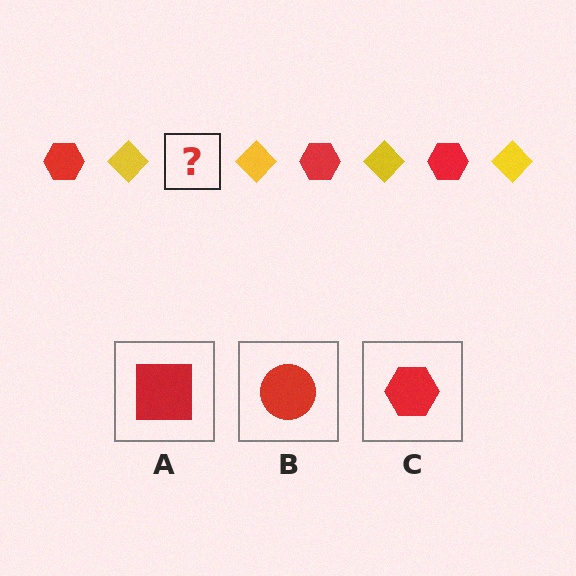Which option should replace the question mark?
Option C.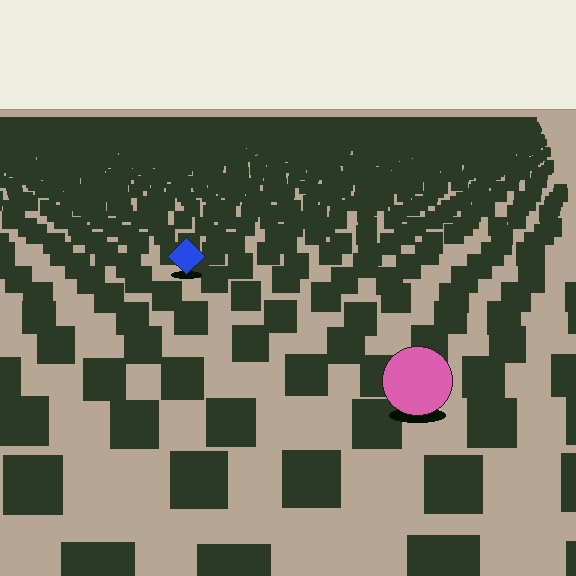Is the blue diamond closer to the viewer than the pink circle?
No. The pink circle is closer — you can tell from the texture gradient: the ground texture is coarser near it.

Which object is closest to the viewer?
The pink circle is closest. The texture marks near it are larger and more spread out.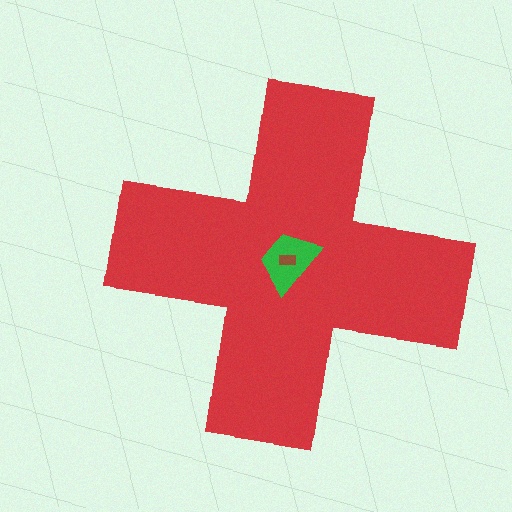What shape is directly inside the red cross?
The green trapezoid.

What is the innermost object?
The brown rectangle.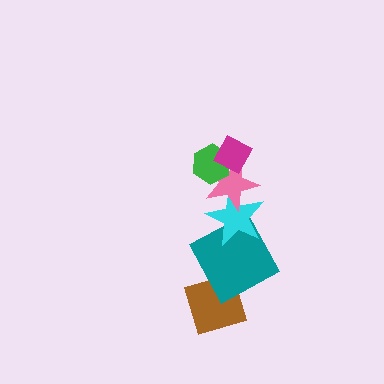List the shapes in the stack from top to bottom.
From top to bottom: the magenta diamond, the green hexagon, the pink star, the cyan star, the teal square, the brown diamond.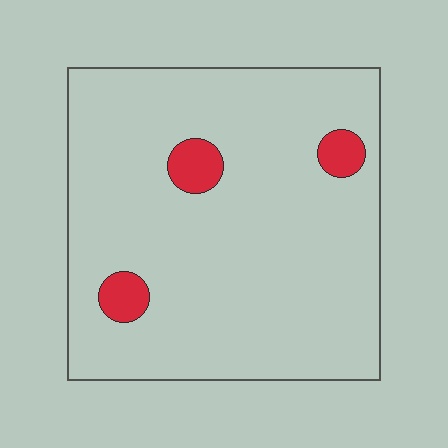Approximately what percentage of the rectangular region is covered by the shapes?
Approximately 5%.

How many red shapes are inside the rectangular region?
3.